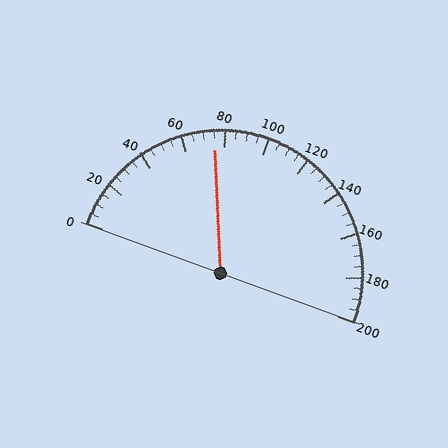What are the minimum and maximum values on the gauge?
The gauge ranges from 0 to 200.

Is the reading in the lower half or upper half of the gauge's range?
The reading is in the lower half of the range (0 to 200).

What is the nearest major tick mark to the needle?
The nearest major tick mark is 80.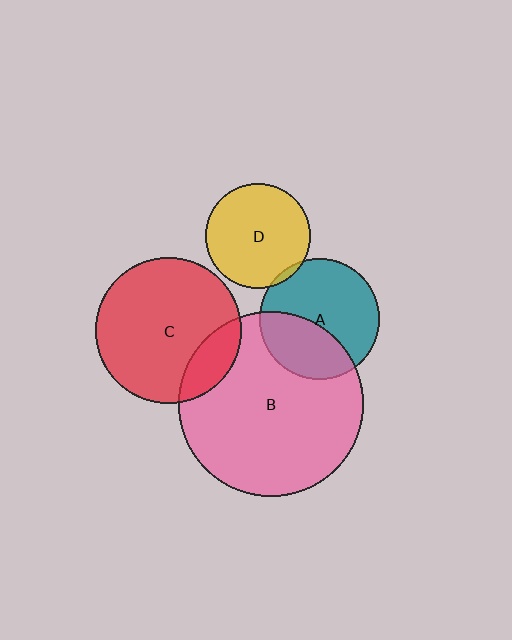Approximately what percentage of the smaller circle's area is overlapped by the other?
Approximately 40%.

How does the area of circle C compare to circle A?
Approximately 1.5 times.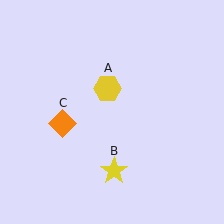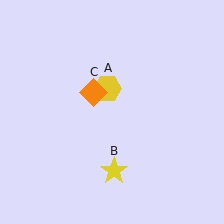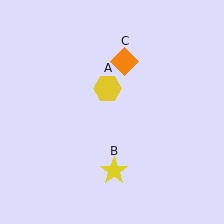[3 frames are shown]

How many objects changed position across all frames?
1 object changed position: orange diamond (object C).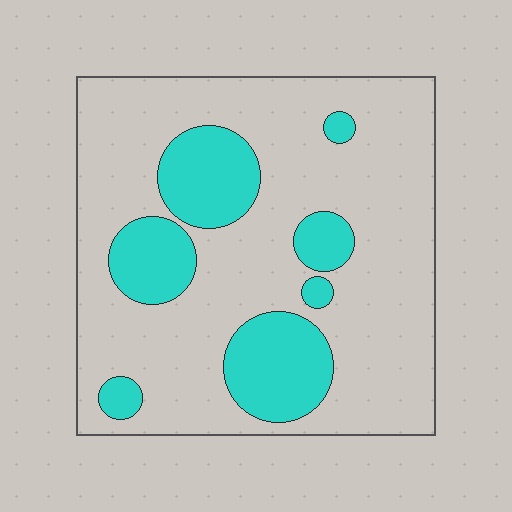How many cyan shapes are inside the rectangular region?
7.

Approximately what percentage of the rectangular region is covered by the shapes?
Approximately 25%.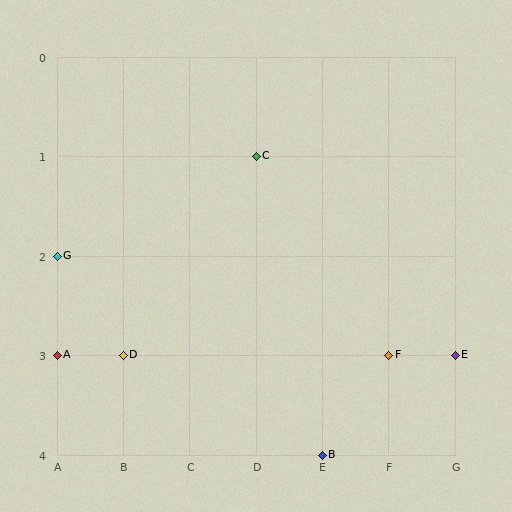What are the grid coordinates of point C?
Point C is at grid coordinates (D, 1).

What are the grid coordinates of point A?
Point A is at grid coordinates (A, 3).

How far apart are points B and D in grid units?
Points B and D are 3 columns and 1 row apart (about 3.2 grid units diagonally).